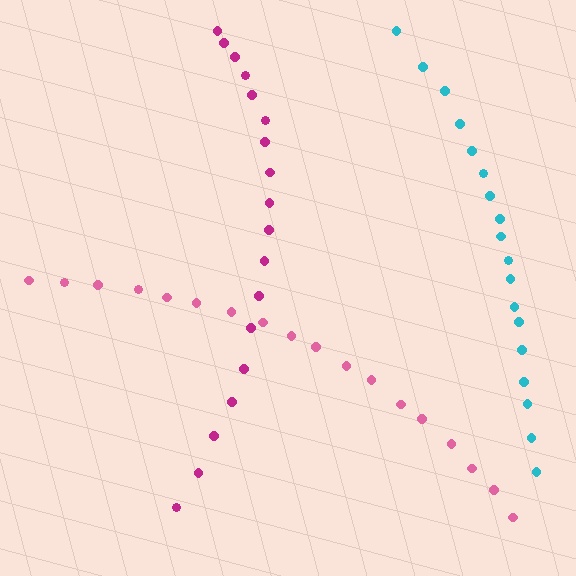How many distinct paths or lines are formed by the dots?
There are 3 distinct paths.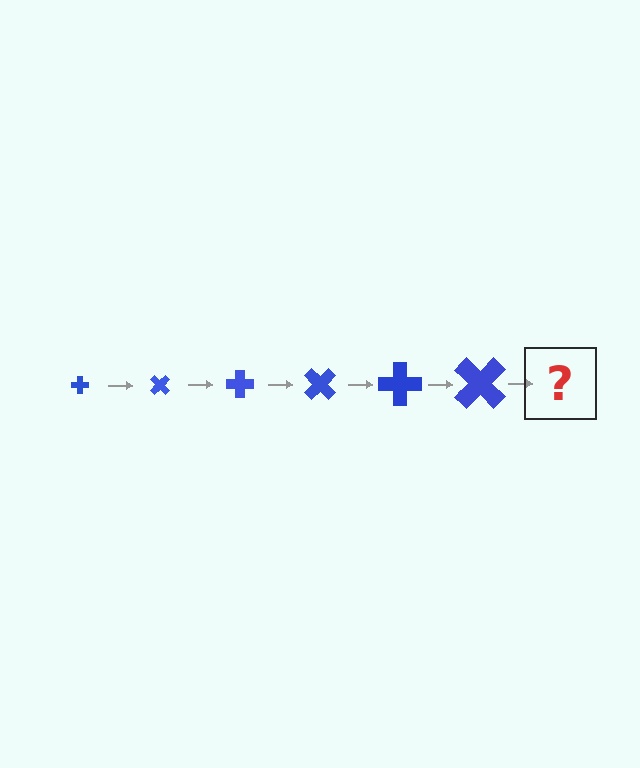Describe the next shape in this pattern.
It should be a cross, larger than the previous one and rotated 270 degrees from the start.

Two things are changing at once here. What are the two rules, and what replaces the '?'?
The two rules are that the cross grows larger each step and it rotates 45 degrees each step. The '?' should be a cross, larger than the previous one and rotated 270 degrees from the start.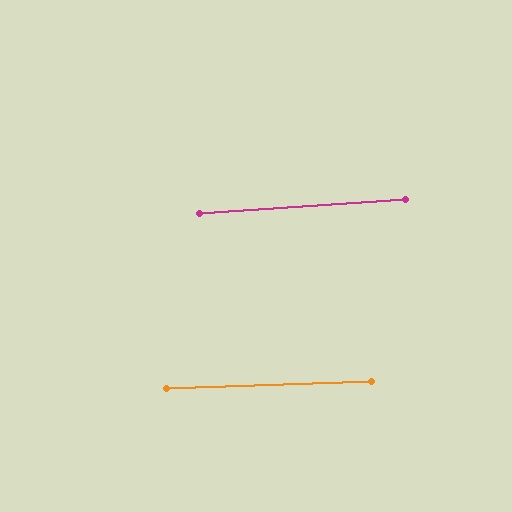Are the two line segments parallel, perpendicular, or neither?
Parallel — their directions differ by only 1.8°.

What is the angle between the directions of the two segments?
Approximately 2 degrees.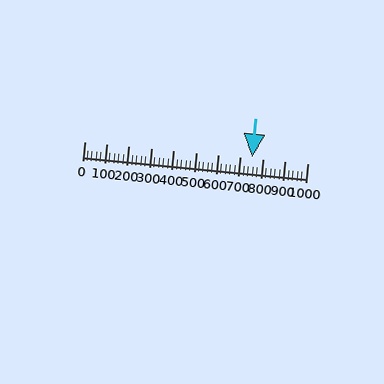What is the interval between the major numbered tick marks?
The major tick marks are spaced 100 units apart.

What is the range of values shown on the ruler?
The ruler shows values from 0 to 1000.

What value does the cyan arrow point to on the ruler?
The cyan arrow points to approximately 753.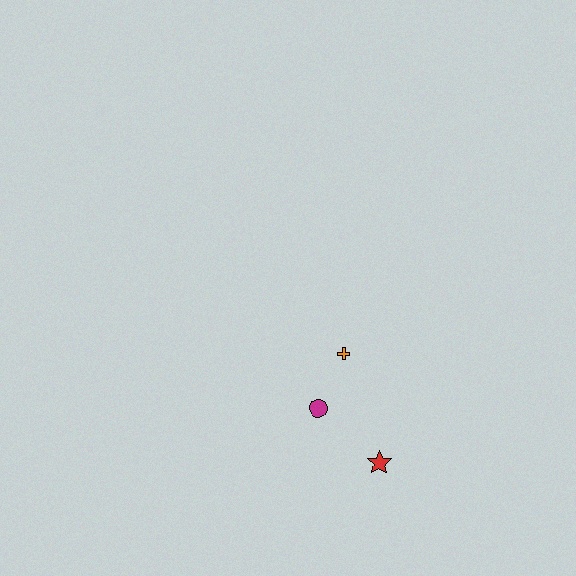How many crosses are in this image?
There is 1 cross.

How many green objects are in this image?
There are no green objects.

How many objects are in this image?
There are 3 objects.